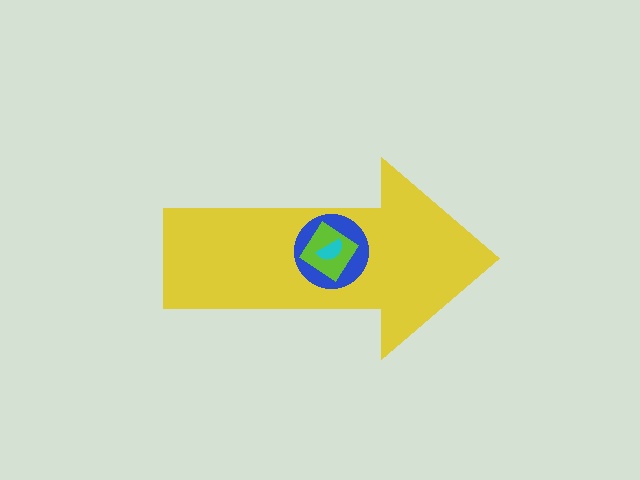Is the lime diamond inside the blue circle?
Yes.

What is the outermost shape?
The yellow arrow.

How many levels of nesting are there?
4.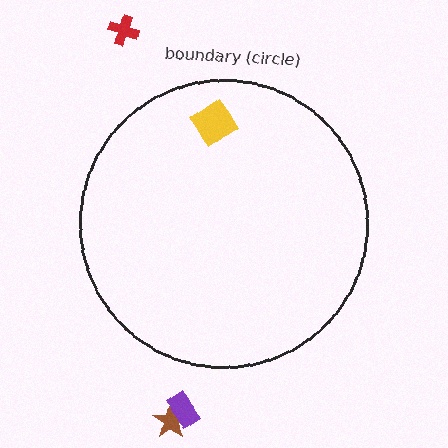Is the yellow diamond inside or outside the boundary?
Inside.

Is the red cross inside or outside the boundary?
Outside.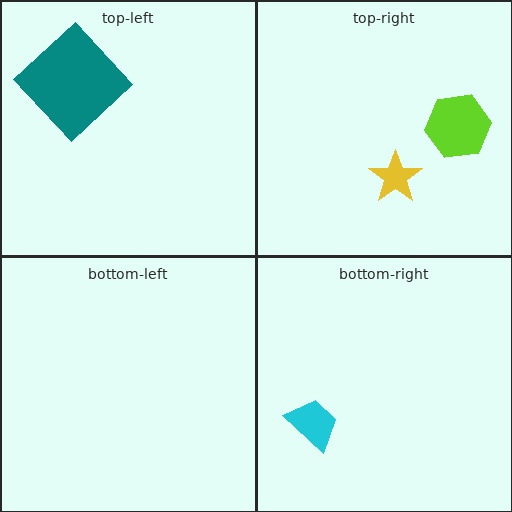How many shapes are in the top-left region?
1.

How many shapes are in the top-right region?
2.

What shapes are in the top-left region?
The teal diamond.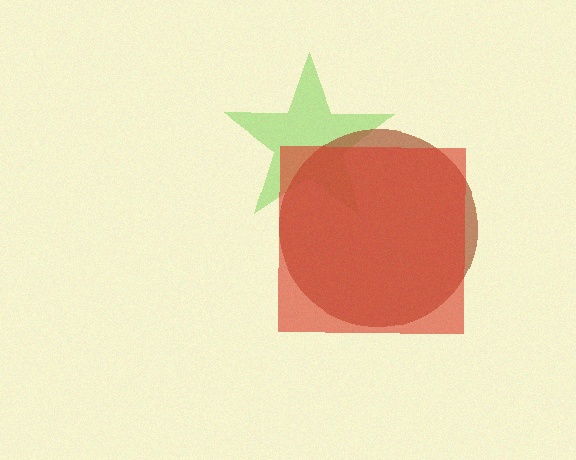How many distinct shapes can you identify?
There are 3 distinct shapes: a lime star, a brown circle, a red square.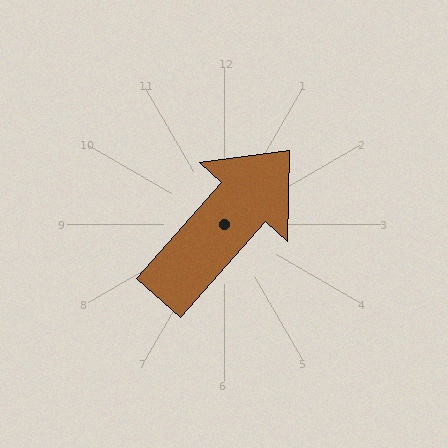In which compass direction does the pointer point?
Northeast.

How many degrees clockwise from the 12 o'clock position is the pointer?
Approximately 42 degrees.